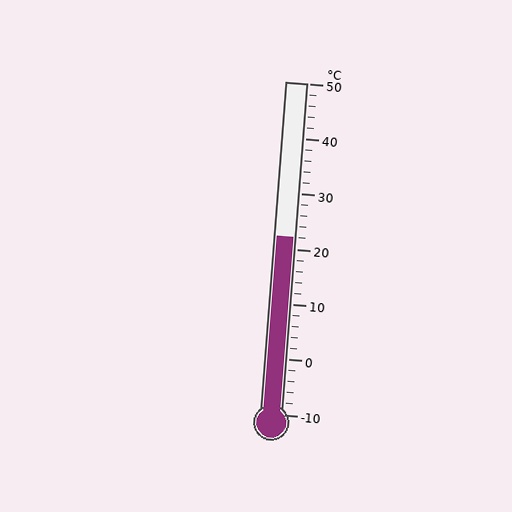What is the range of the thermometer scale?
The thermometer scale ranges from -10°C to 50°C.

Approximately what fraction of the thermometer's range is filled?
The thermometer is filled to approximately 55% of its range.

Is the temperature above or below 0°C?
The temperature is above 0°C.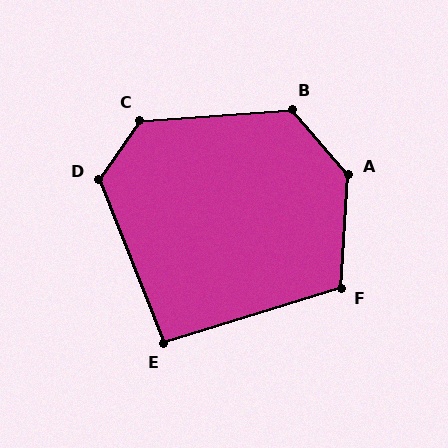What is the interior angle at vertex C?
Approximately 129 degrees (obtuse).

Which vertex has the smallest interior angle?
E, at approximately 95 degrees.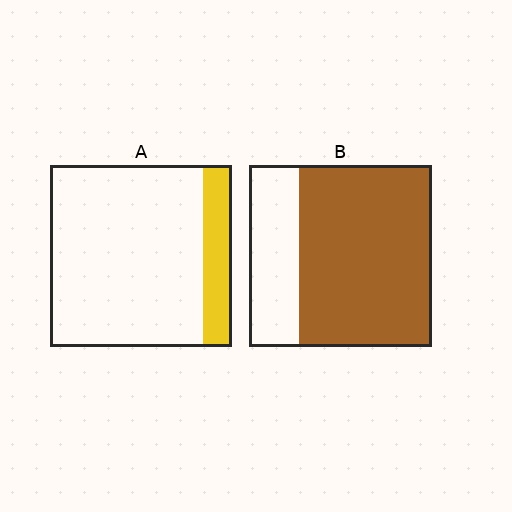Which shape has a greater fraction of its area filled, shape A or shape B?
Shape B.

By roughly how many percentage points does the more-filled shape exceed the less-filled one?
By roughly 55 percentage points (B over A).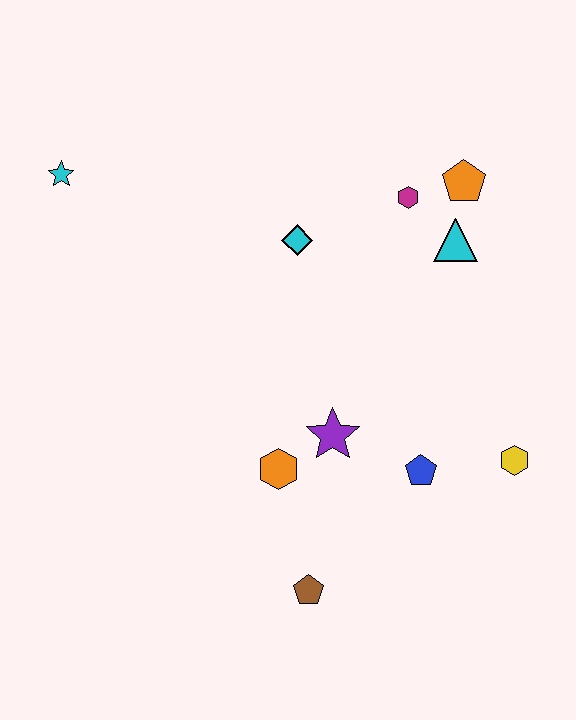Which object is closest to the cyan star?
The cyan diamond is closest to the cyan star.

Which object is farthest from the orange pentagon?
The brown pentagon is farthest from the orange pentagon.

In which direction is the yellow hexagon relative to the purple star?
The yellow hexagon is to the right of the purple star.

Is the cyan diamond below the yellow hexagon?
No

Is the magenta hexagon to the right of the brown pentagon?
Yes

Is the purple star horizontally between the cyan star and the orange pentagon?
Yes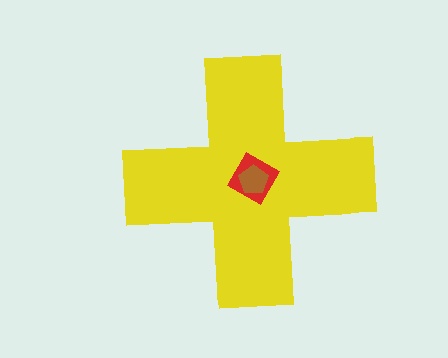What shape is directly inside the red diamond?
The brown pentagon.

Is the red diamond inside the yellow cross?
Yes.